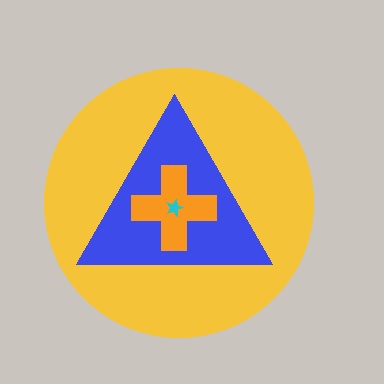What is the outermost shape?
The yellow circle.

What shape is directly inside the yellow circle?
The blue triangle.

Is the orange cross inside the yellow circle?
Yes.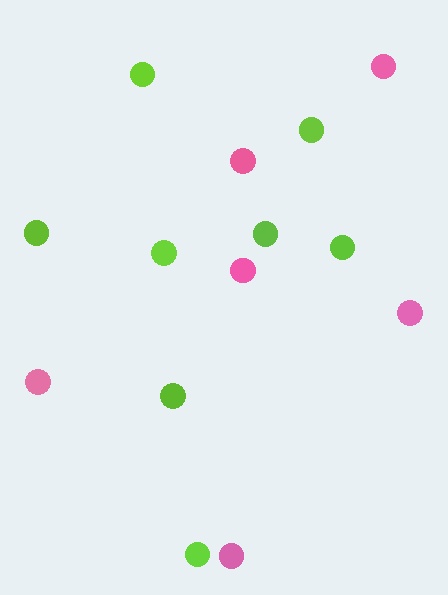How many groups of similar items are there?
There are 2 groups: one group of lime circles (8) and one group of pink circles (6).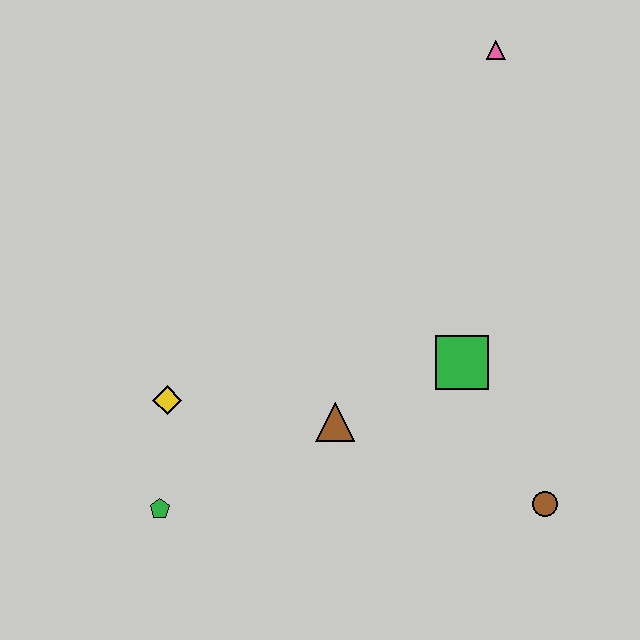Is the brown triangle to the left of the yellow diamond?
No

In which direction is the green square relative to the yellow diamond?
The green square is to the right of the yellow diamond.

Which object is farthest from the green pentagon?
The pink triangle is farthest from the green pentagon.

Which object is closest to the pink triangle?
The green square is closest to the pink triangle.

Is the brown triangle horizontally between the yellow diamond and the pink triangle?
Yes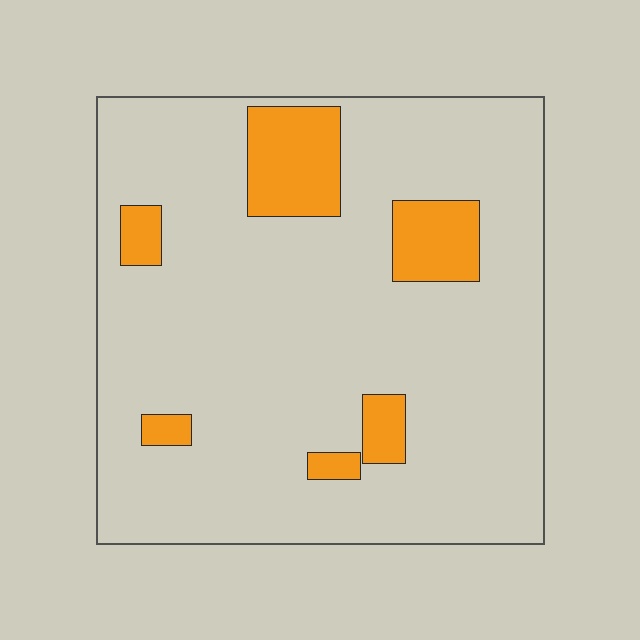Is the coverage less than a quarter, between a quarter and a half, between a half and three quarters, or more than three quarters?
Less than a quarter.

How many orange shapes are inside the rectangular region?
6.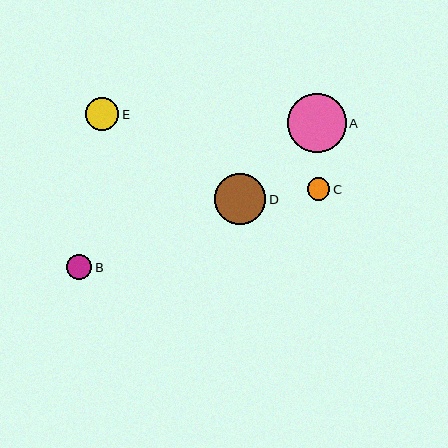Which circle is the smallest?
Circle C is the smallest with a size of approximately 22 pixels.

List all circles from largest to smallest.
From largest to smallest: A, D, E, B, C.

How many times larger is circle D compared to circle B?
Circle D is approximately 2.0 times the size of circle B.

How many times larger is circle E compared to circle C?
Circle E is approximately 1.5 times the size of circle C.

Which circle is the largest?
Circle A is the largest with a size of approximately 59 pixels.